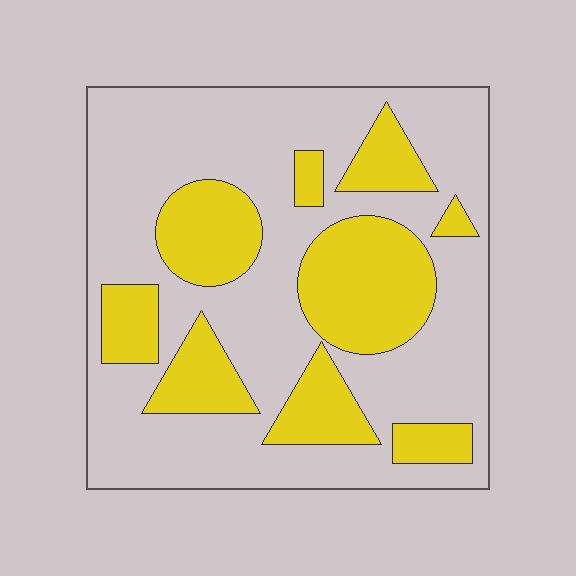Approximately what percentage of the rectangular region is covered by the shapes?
Approximately 30%.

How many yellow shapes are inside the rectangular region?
9.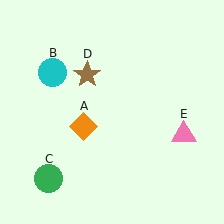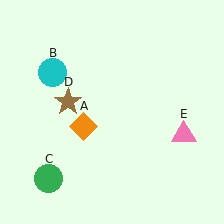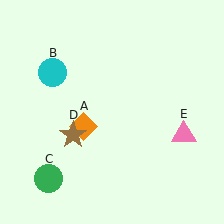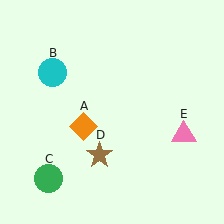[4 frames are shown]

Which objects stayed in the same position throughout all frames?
Orange diamond (object A) and cyan circle (object B) and green circle (object C) and pink triangle (object E) remained stationary.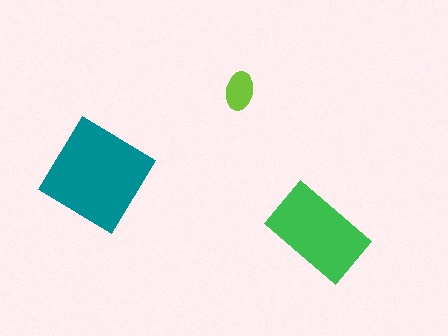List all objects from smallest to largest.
The lime ellipse, the green rectangle, the teal diamond.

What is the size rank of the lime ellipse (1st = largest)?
3rd.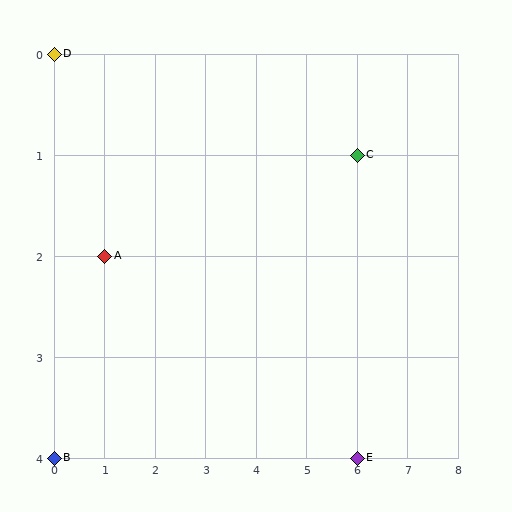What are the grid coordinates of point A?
Point A is at grid coordinates (1, 2).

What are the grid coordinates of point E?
Point E is at grid coordinates (6, 4).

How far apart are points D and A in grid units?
Points D and A are 1 column and 2 rows apart (about 2.2 grid units diagonally).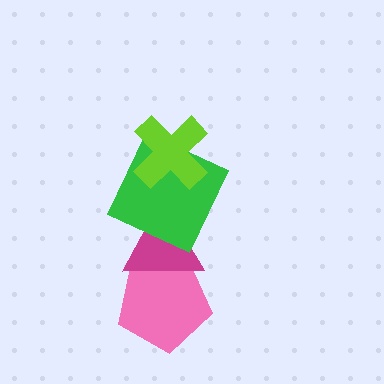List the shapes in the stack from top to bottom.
From top to bottom: the lime cross, the green square, the magenta triangle, the pink pentagon.